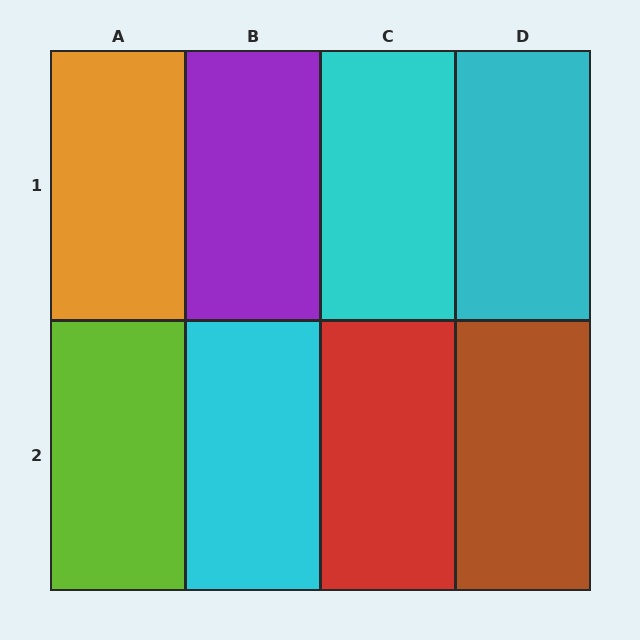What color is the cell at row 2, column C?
Red.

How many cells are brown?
1 cell is brown.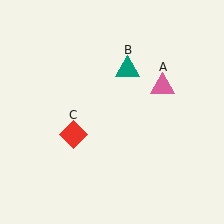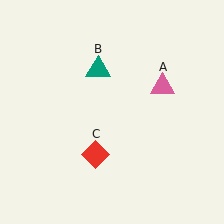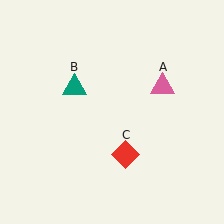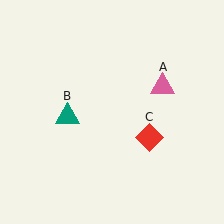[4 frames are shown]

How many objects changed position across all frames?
2 objects changed position: teal triangle (object B), red diamond (object C).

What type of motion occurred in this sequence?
The teal triangle (object B), red diamond (object C) rotated counterclockwise around the center of the scene.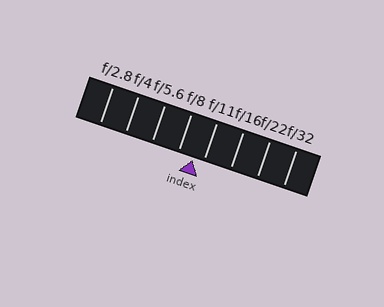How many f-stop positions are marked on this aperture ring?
There are 8 f-stop positions marked.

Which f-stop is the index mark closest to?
The index mark is closest to f/11.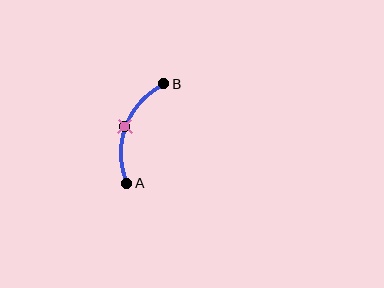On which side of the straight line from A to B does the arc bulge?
The arc bulges to the left of the straight line connecting A and B.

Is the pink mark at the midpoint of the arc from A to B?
Yes. The pink mark lies on the arc at equal arc-length from both A and B — it is the arc midpoint.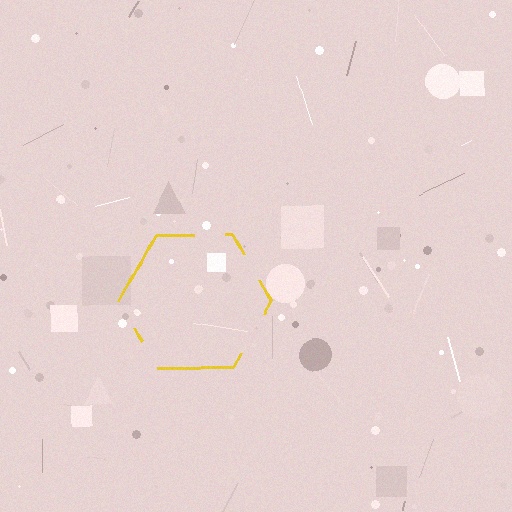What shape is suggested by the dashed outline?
The dashed outline suggests a hexagon.